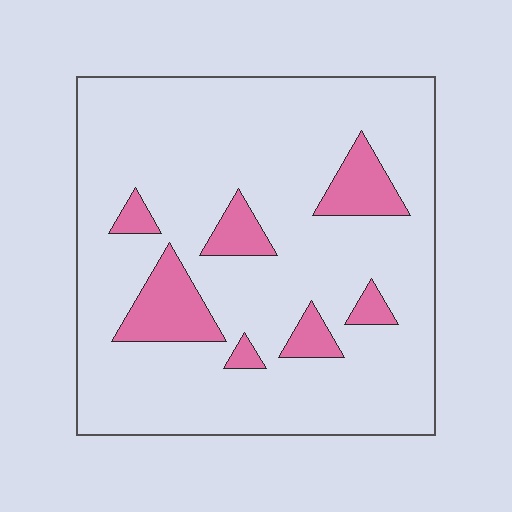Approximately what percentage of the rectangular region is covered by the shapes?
Approximately 15%.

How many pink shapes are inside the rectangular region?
7.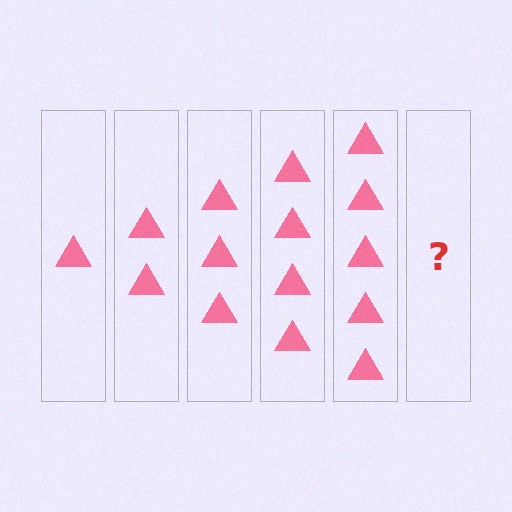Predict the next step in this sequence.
The next step is 6 triangles.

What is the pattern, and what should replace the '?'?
The pattern is that each step adds one more triangle. The '?' should be 6 triangles.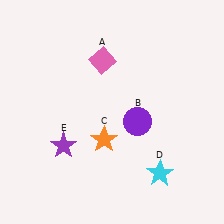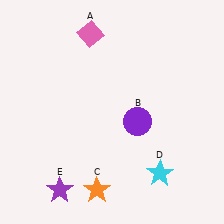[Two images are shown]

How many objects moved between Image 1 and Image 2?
3 objects moved between the two images.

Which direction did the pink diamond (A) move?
The pink diamond (A) moved up.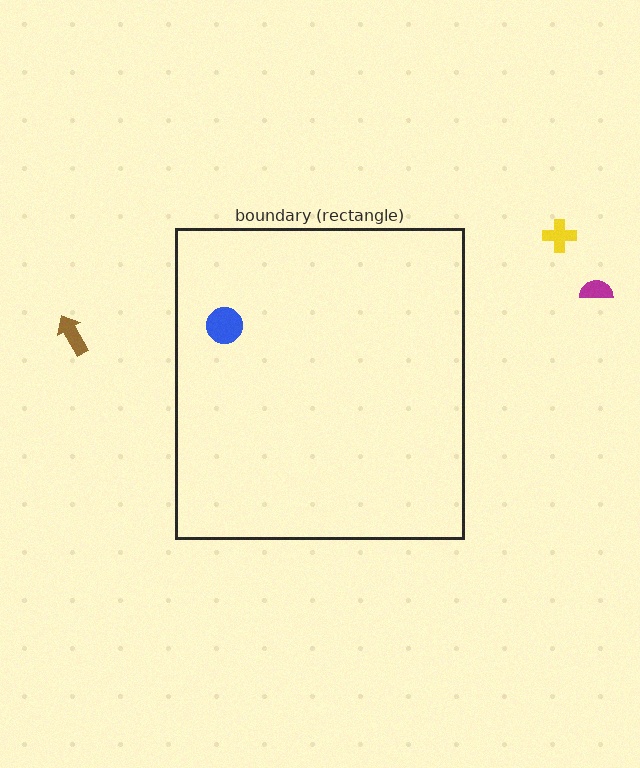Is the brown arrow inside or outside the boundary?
Outside.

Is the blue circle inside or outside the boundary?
Inside.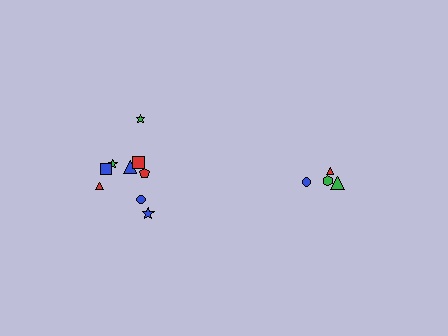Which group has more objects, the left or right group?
The left group.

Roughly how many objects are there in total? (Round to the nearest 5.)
Roughly 15 objects in total.